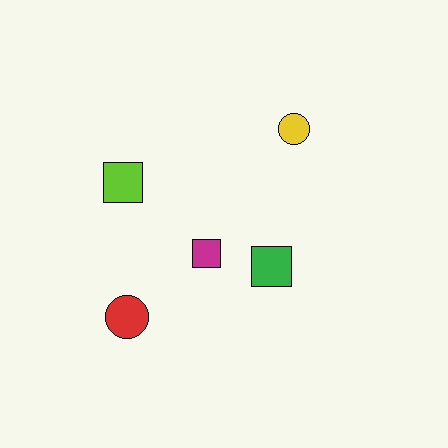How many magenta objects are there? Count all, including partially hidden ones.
There is 1 magenta object.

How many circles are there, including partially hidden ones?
There are 2 circles.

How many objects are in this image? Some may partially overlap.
There are 5 objects.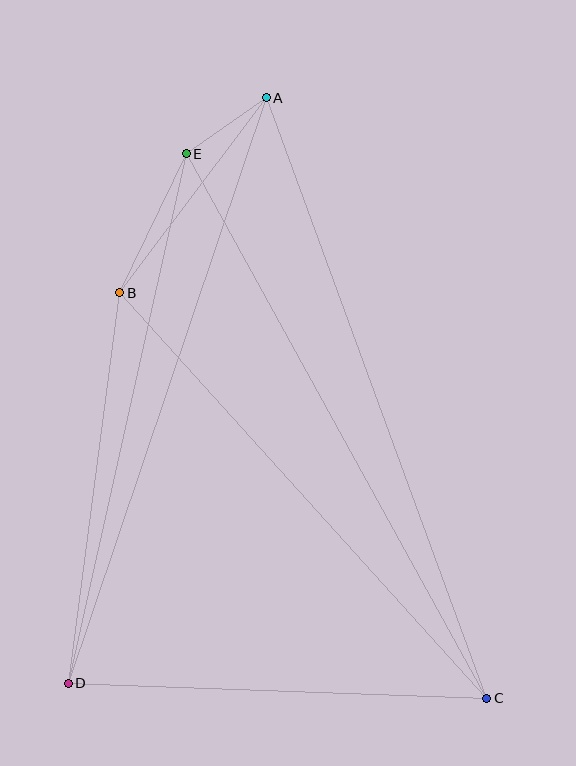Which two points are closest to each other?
Points A and E are closest to each other.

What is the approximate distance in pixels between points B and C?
The distance between B and C is approximately 547 pixels.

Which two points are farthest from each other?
Points A and C are farthest from each other.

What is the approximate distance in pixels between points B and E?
The distance between B and E is approximately 154 pixels.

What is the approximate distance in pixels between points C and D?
The distance between C and D is approximately 419 pixels.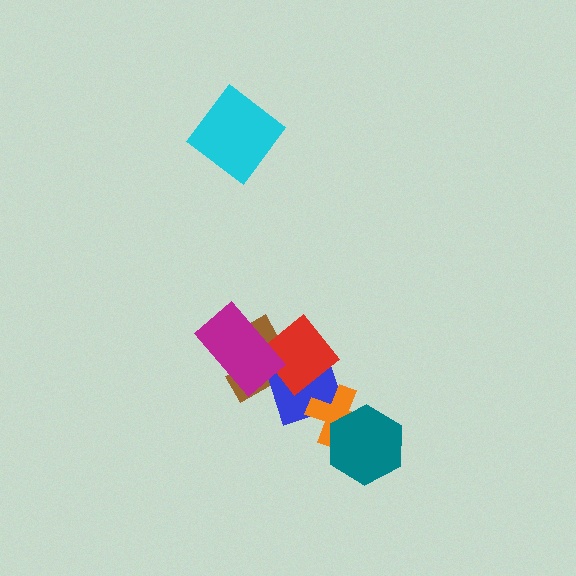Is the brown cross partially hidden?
Yes, it is partially covered by another shape.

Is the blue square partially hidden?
Yes, it is partially covered by another shape.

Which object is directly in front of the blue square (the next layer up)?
The red diamond is directly in front of the blue square.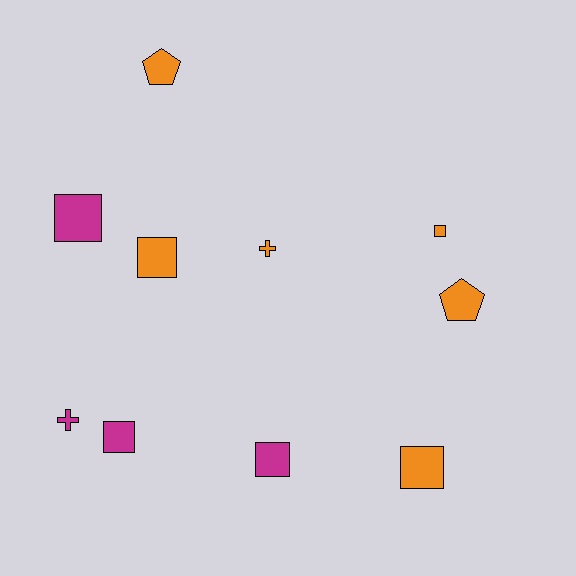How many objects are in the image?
There are 10 objects.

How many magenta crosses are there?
There is 1 magenta cross.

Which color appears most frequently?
Orange, with 6 objects.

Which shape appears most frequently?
Square, with 6 objects.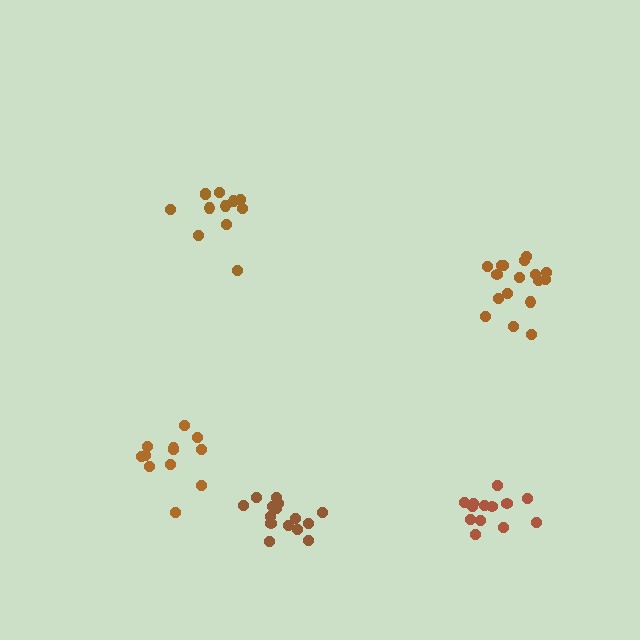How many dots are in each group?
Group 1: 15 dots, Group 2: 12 dots, Group 3: 13 dots, Group 4: 17 dots, Group 5: 12 dots (69 total).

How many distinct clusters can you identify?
There are 5 distinct clusters.